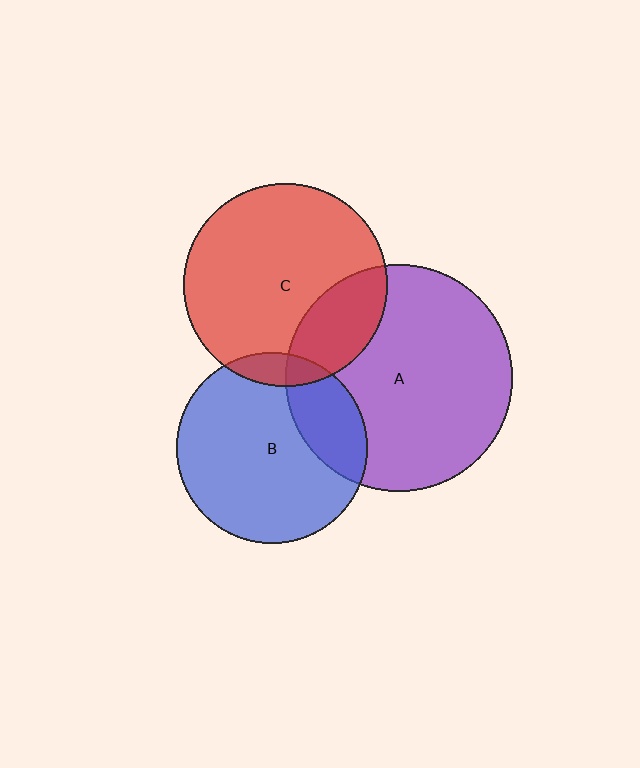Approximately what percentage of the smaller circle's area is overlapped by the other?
Approximately 25%.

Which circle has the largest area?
Circle A (purple).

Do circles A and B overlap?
Yes.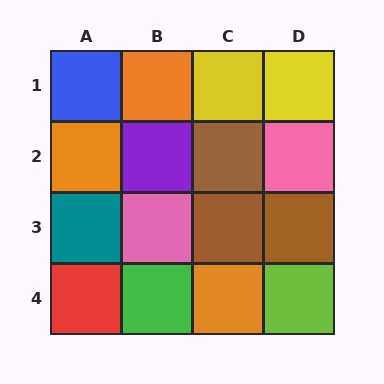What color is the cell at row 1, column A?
Blue.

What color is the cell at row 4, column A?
Red.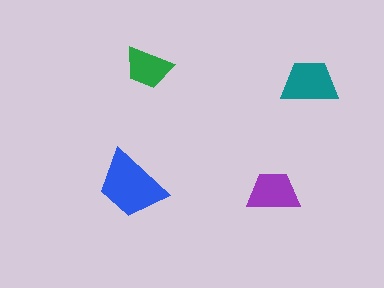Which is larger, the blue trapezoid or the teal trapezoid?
The blue one.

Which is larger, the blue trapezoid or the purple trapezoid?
The blue one.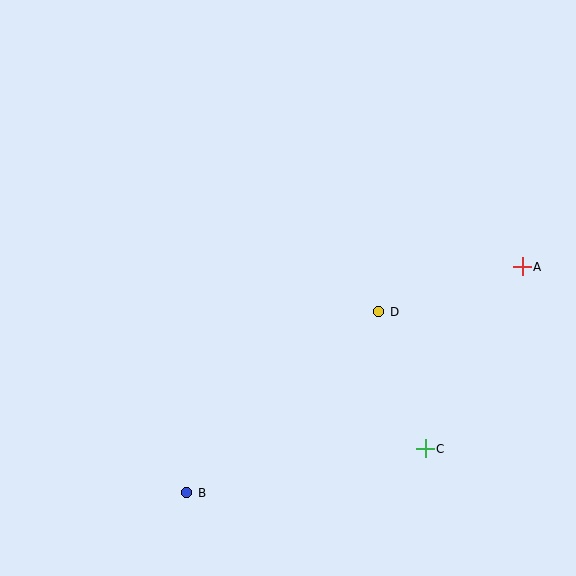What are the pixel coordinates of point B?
Point B is at (187, 493).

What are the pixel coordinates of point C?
Point C is at (425, 449).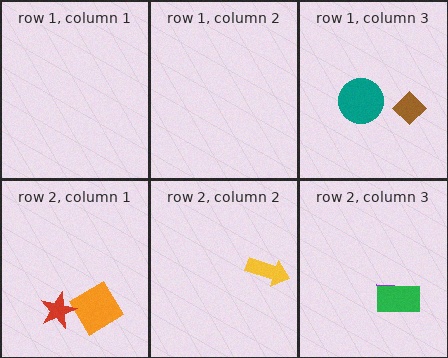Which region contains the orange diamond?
The row 2, column 1 region.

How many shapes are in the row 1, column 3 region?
2.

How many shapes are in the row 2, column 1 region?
2.